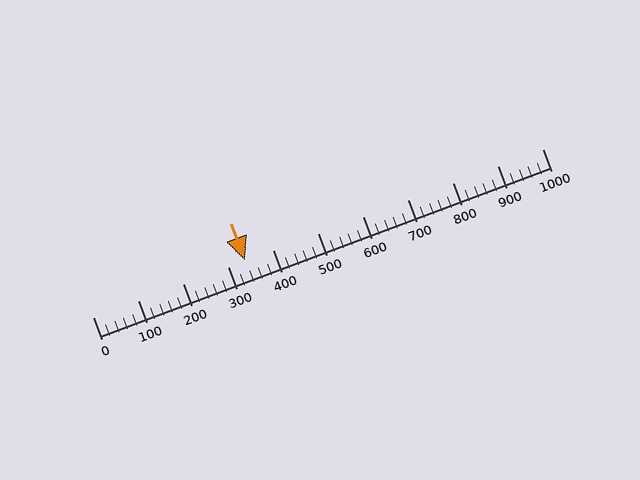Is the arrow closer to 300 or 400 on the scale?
The arrow is closer to 300.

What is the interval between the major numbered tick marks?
The major tick marks are spaced 100 units apart.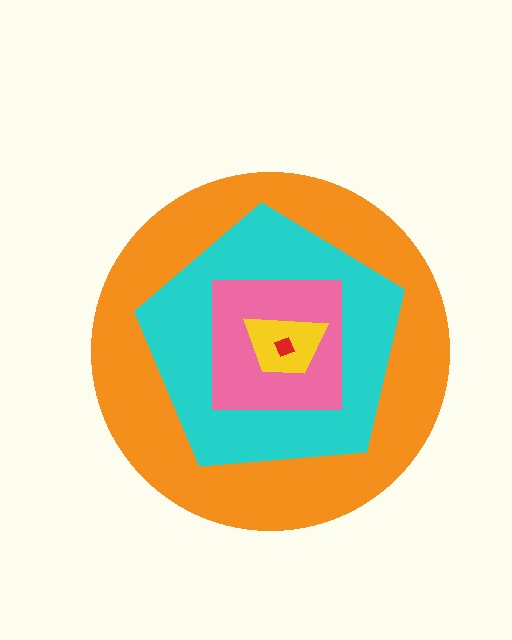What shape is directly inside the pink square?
The yellow trapezoid.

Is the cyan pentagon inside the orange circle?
Yes.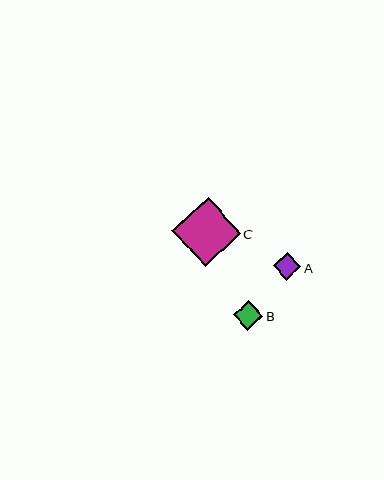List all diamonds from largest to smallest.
From largest to smallest: C, B, A.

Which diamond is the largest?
Diamond C is the largest with a size of approximately 69 pixels.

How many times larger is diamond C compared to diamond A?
Diamond C is approximately 2.5 times the size of diamond A.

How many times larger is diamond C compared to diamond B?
Diamond C is approximately 2.3 times the size of diamond B.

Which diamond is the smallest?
Diamond A is the smallest with a size of approximately 27 pixels.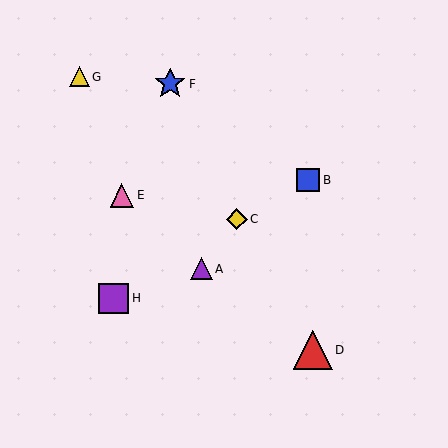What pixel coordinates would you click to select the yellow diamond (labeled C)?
Click at (237, 219) to select the yellow diamond C.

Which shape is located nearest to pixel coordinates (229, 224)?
The yellow diamond (labeled C) at (237, 219) is nearest to that location.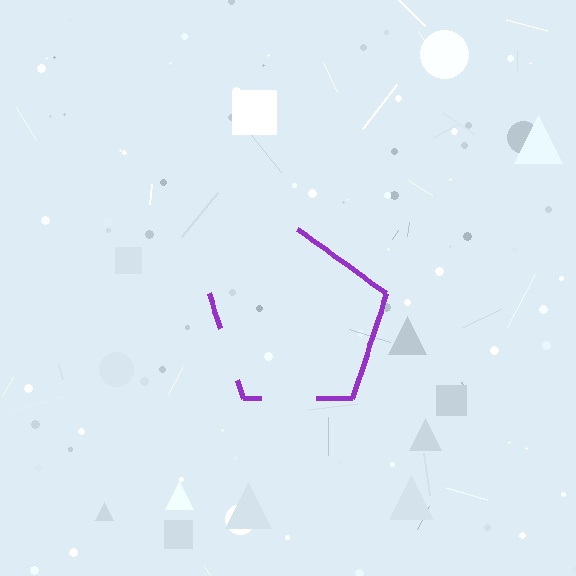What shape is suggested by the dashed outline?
The dashed outline suggests a pentagon.